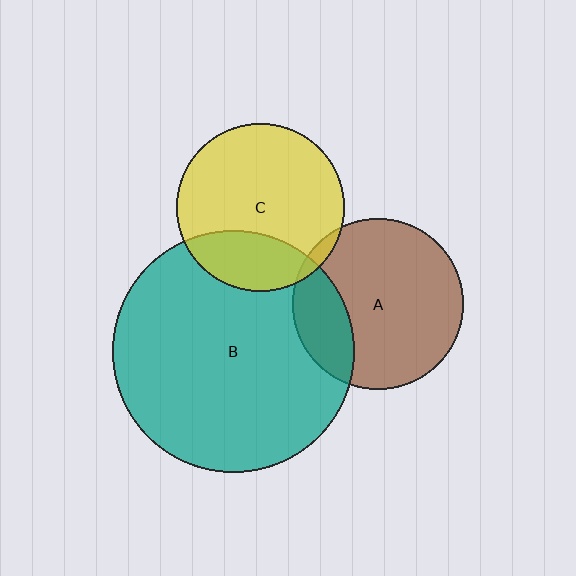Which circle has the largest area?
Circle B (teal).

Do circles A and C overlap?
Yes.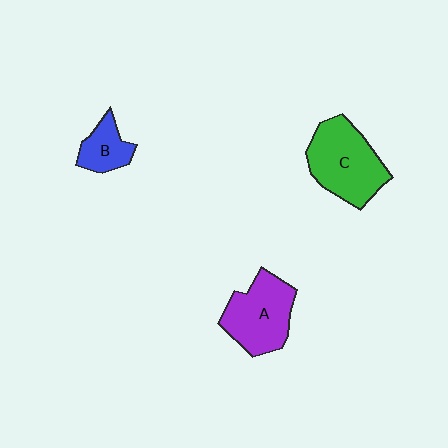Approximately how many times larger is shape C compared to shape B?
Approximately 2.3 times.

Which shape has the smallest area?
Shape B (blue).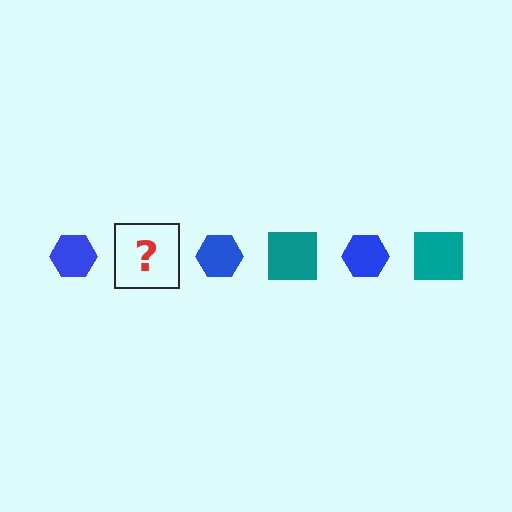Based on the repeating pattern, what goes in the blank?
The blank should be a teal square.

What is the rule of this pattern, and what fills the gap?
The rule is that the pattern alternates between blue hexagon and teal square. The gap should be filled with a teal square.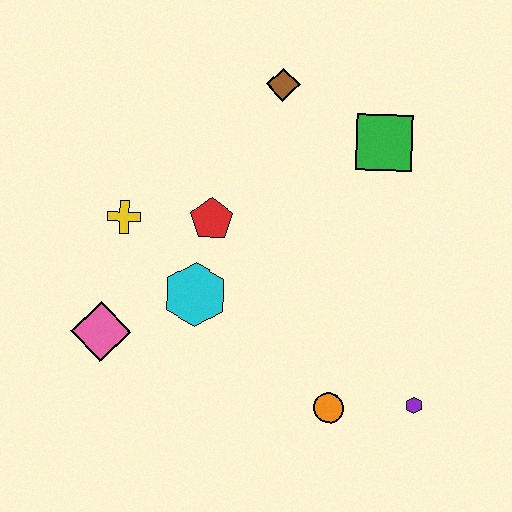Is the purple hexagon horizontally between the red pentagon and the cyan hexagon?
No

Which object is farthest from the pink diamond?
The green square is farthest from the pink diamond.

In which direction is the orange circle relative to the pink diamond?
The orange circle is to the right of the pink diamond.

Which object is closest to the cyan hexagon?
The red pentagon is closest to the cyan hexagon.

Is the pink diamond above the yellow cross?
No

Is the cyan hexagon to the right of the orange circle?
No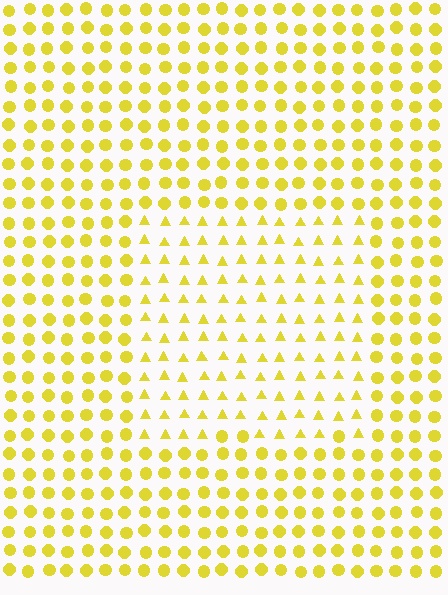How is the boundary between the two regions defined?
The boundary is defined by a change in element shape: triangles inside vs. circles outside. All elements share the same color and spacing.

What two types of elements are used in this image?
The image uses triangles inside the rectangle region and circles outside it.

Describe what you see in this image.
The image is filled with small yellow elements arranged in a uniform grid. A rectangle-shaped region contains triangles, while the surrounding area contains circles. The boundary is defined purely by the change in element shape.